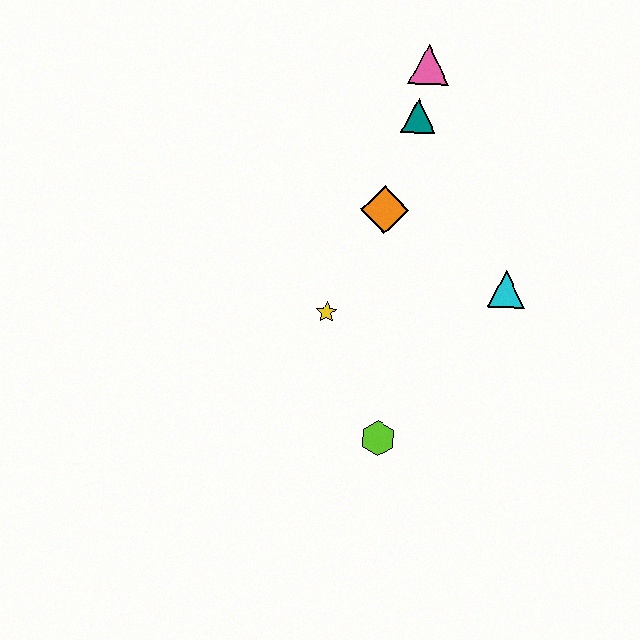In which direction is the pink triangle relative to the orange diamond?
The pink triangle is above the orange diamond.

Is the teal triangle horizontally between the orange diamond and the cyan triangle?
Yes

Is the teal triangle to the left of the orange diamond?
No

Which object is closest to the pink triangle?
The teal triangle is closest to the pink triangle.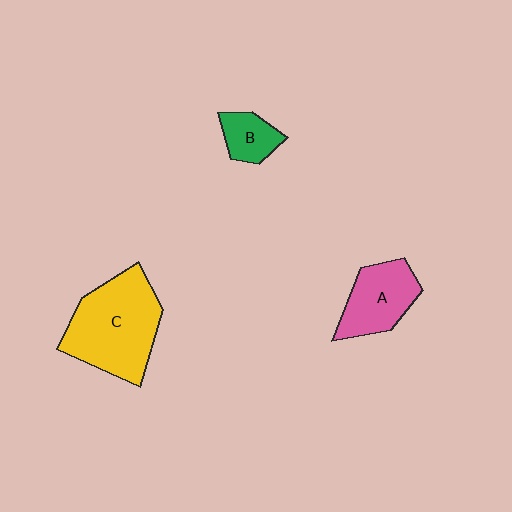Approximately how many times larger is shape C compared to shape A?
Approximately 1.8 times.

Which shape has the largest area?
Shape C (yellow).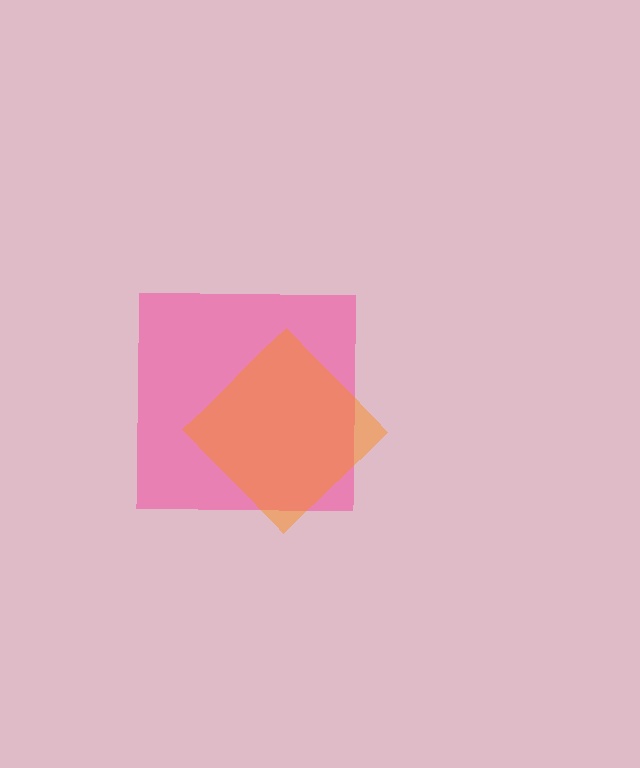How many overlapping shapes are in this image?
There are 2 overlapping shapes in the image.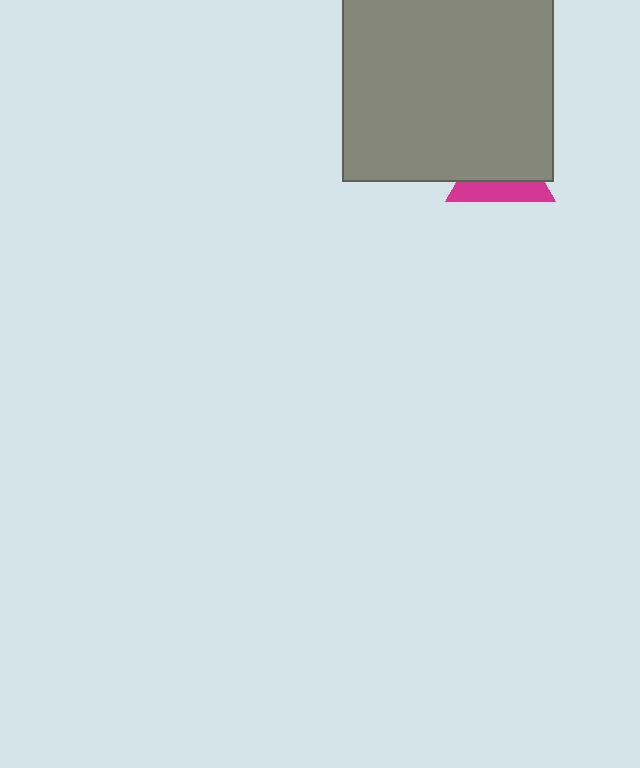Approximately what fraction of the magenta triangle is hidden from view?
Roughly 63% of the magenta triangle is hidden behind the gray square.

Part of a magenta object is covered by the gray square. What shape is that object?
It is a triangle.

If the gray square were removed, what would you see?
You would see the complete magenta triangle.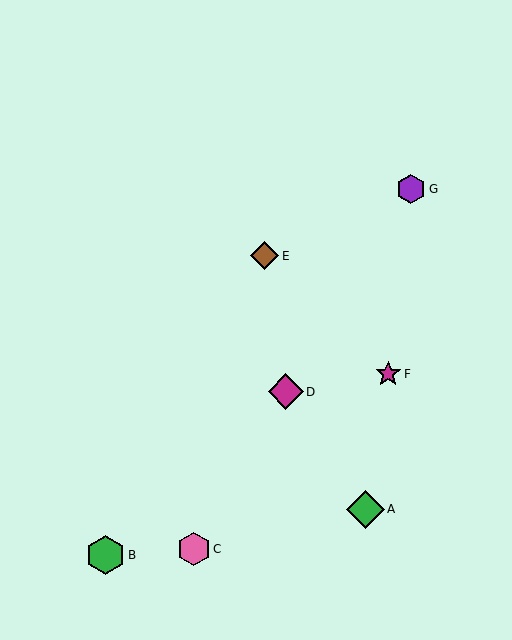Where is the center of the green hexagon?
The center of the green hexagon is at (106, 555).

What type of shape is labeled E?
Shape E is a brown diamond.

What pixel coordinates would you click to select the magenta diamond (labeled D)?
Click at (286, 392) to select the magenta diamond D.